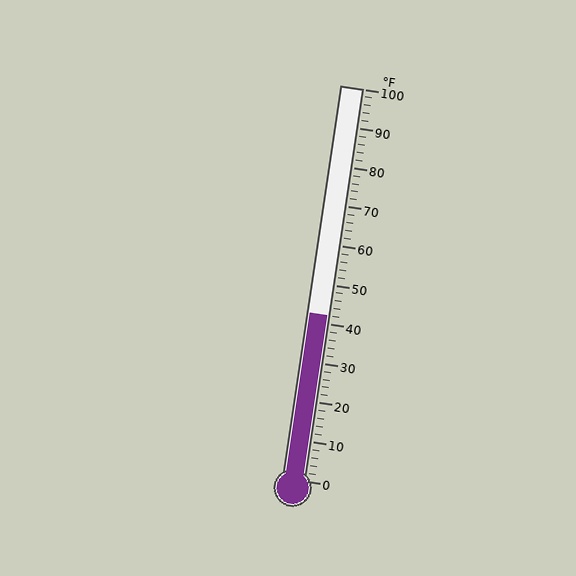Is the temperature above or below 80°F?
The temperature is below 80°F.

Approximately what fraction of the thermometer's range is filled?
The thermometer is filled to approximately 40% of its range.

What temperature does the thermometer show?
The thermometer shows approximately 42°F.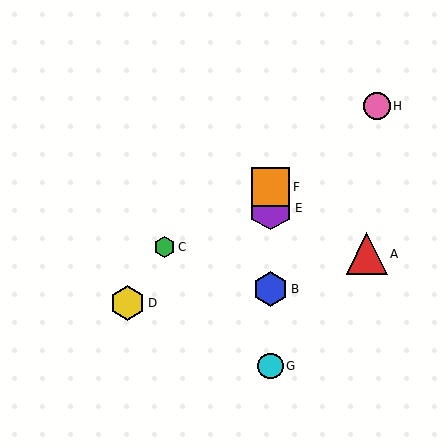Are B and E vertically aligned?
Yes, both are at x≈270.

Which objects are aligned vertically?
Objects B, E, F, G are aligned vertically.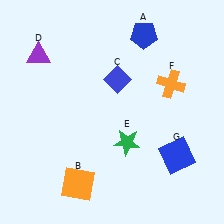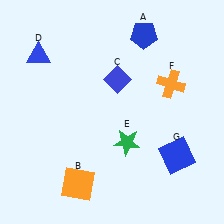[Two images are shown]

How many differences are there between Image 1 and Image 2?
There is 1 difference between the two images.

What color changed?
The triangle (D) changed from purple in Image 1 to blue in Image 2.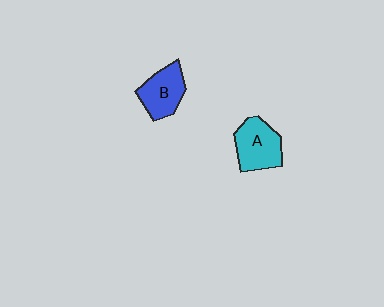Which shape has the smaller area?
Shape B (blue).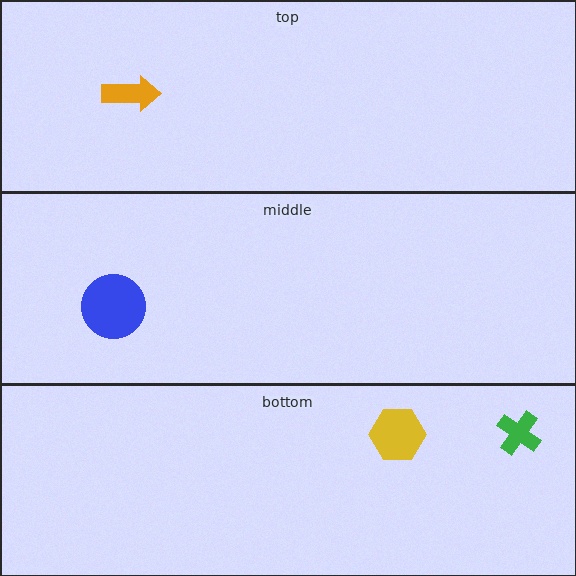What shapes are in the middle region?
The blue circle.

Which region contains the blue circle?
The middle region.